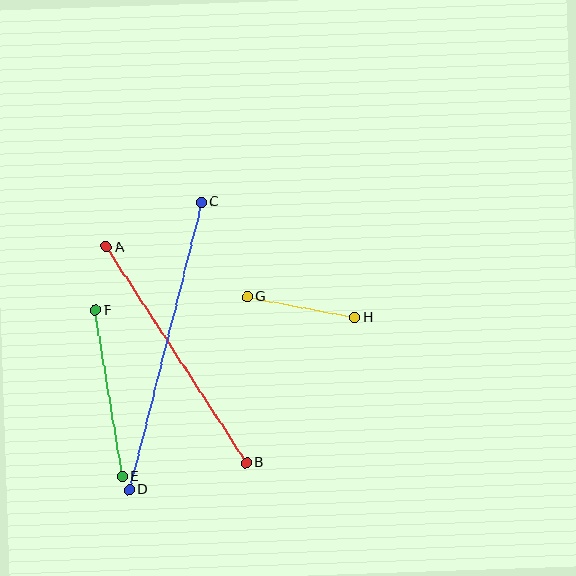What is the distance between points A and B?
The distance is approximately 257 pixels.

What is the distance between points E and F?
The distance is approximately 168 pixels.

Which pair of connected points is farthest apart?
Points C and D are farthest apart.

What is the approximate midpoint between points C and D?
The midpoint is at approximately (165, 346) pixels.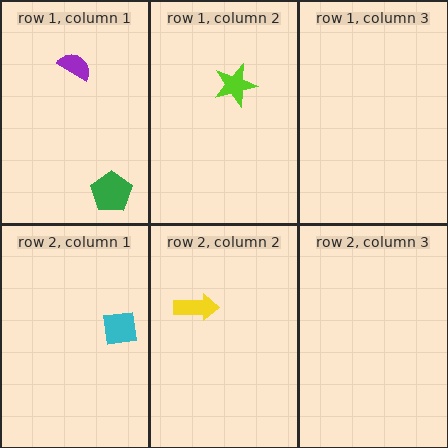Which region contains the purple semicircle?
The row 1, column 1 region.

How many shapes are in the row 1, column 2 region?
1.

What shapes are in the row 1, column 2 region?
The lime star.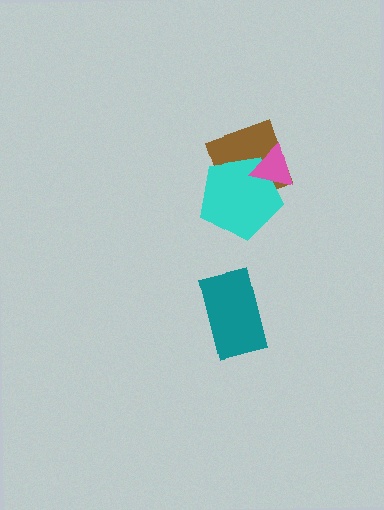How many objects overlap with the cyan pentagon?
2 objects overlap with the cyan pentagon.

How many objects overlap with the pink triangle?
2 objects overlap with the pink triangle.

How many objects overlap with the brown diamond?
2 objects overlap with the brown diamond.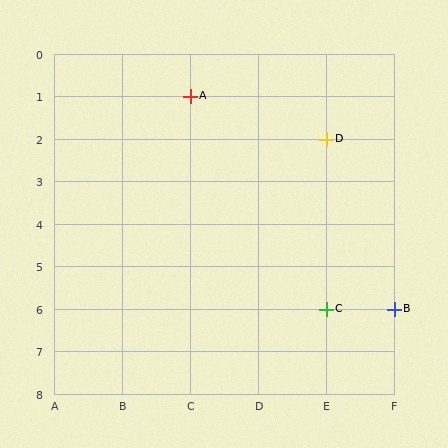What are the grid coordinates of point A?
Point A is at grid coordinates (C, 1).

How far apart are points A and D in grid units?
Points A and D are 2 columns and 1 row apart (about 2.2 grid units diagonally).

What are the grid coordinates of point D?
Point D is at grid coordinates (E, 2).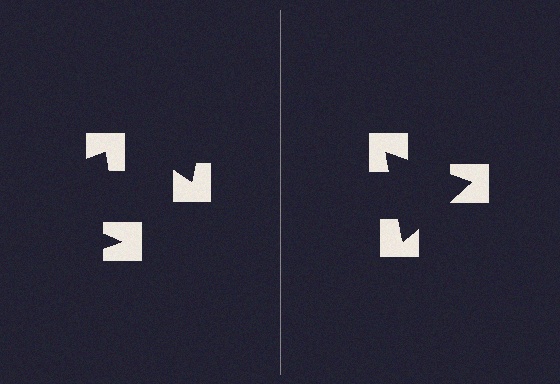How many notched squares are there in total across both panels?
6 — 3 on each side.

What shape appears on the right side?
An illusory triangle.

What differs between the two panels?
The notched squares are positioned identically on both sides; only the wedge orientations differ. On the right they align to a triangle; on the left they are misaligned.